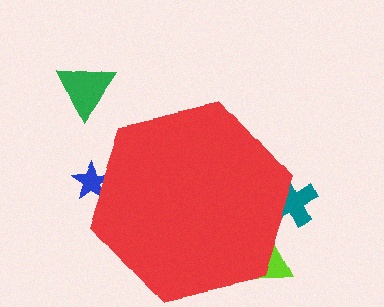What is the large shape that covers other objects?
A red hexagon.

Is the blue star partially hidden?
Yes, the blue star is partially hidden behind the red hexagon.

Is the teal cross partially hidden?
Yes, the teal cross is partially hidden behind the red hexagon.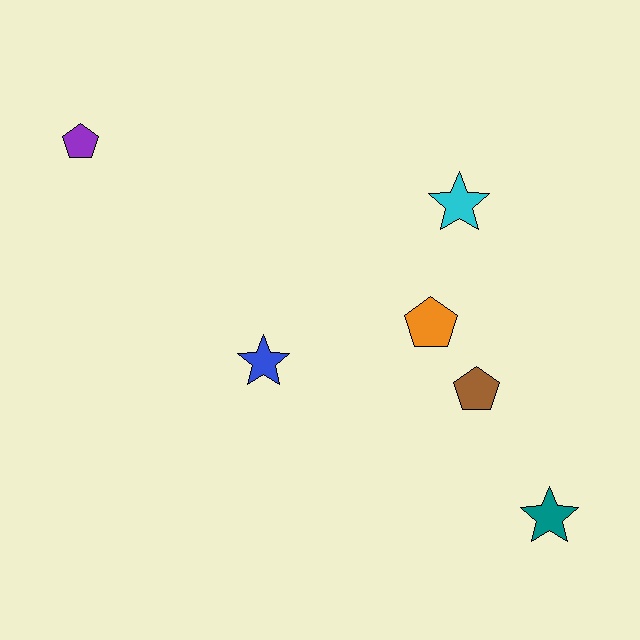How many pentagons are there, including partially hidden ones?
There are 3 pentagons.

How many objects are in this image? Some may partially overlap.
There are 6 objects.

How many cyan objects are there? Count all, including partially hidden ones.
There is 1 cyan object.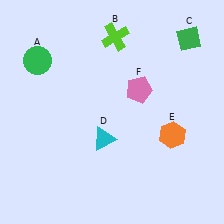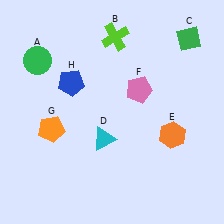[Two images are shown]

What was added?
An orange pentagon (G), a blue pentagon (H) were added in Image 2.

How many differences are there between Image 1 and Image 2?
There are 2 differences between the two images.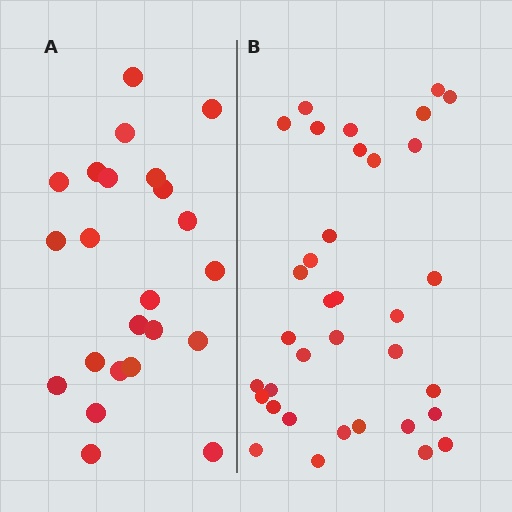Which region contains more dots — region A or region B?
Region B (the right region) has more dots.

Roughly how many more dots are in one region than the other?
Region B has roughly 12 or so more dots than region A.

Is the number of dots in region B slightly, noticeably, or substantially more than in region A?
Region B has substantially more. The ratio is roughly 1.5 to 1.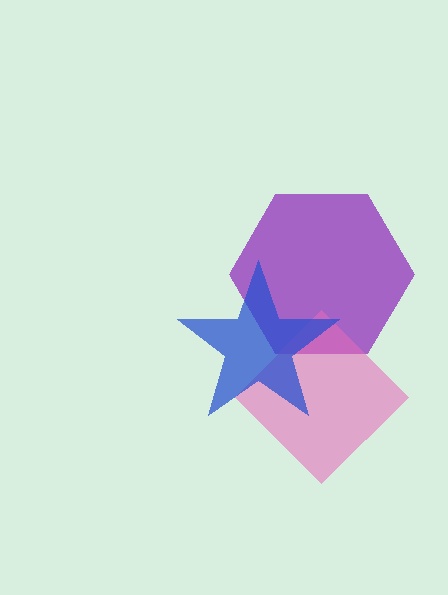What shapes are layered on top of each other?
The layered shapes are: a purple hexagon, a pink diamond, a blue star.